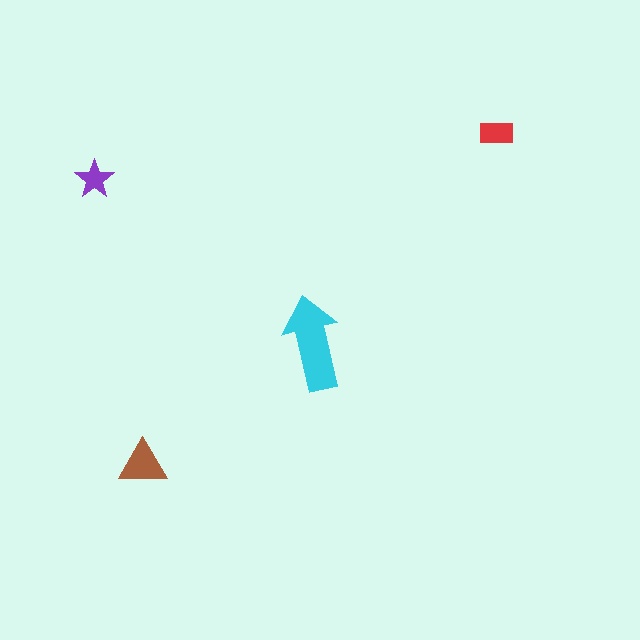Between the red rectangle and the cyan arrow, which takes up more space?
The cyan arrow.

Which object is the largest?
The cyan arrow.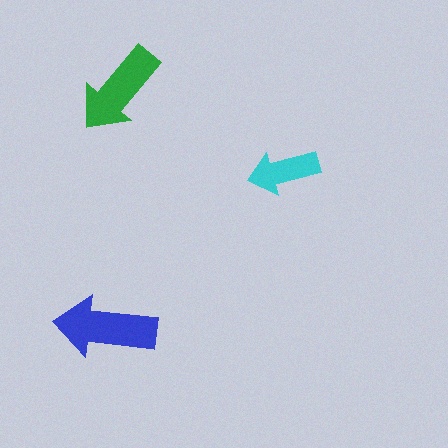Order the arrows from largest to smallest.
the blue one, the green one, the cyan one.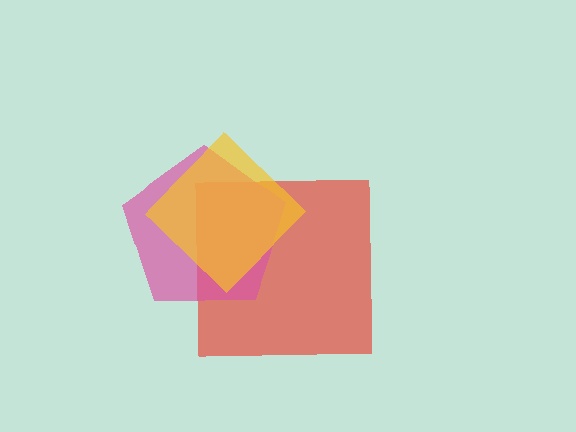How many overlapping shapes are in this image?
There are 3 overlapping shapes in the image.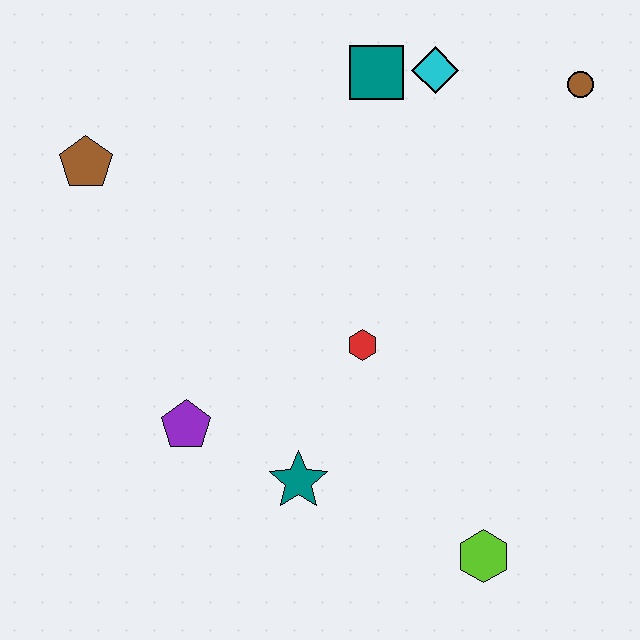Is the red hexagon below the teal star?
No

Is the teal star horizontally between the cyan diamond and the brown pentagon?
Yes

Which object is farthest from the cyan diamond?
The lime hexagon is farthest from the cyan diamond.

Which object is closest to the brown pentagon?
The purple pentagon is closest to the brown pentagon.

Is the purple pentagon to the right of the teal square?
No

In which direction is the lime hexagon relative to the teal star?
The lime hexagon is to the right of the teal star.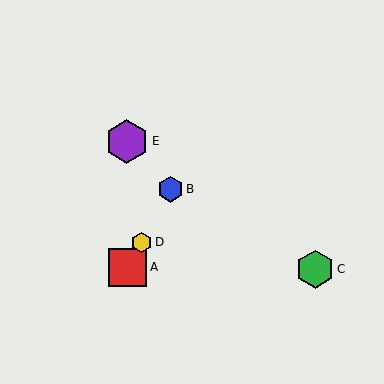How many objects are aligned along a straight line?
3 objects (A, B, D) are aligned along a straight line.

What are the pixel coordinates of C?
Object C is at (315, 269).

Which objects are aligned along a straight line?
Objects A, B, D are aligned along a straight line.